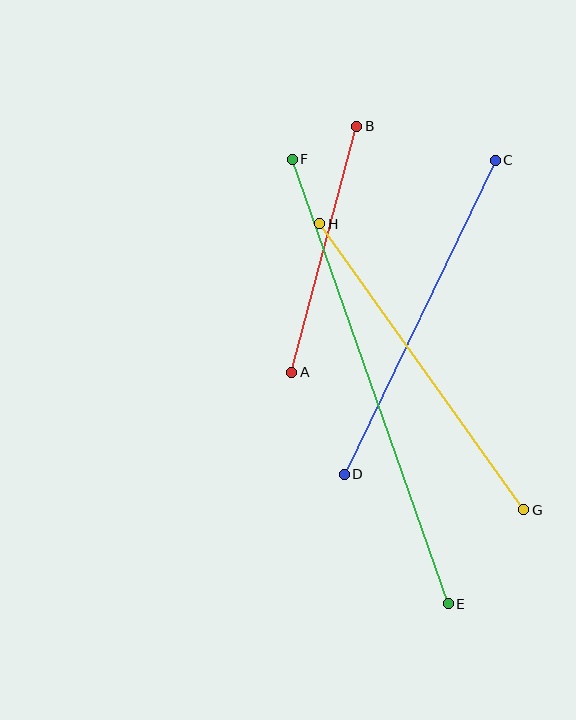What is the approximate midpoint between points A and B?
The midpoint is at approximately (324, 249) pixels.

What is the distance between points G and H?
The distance is approximately 351 pixels.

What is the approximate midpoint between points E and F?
The midpoint is at approximately (370, 381) pixels.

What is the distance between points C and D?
The distance is approximately 348 pixels.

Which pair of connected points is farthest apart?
Points E and F are farthest apart.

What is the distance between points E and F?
The distance is approximately 471 pixels.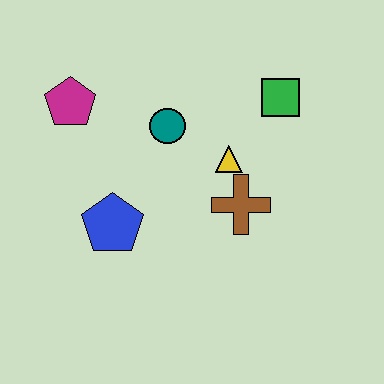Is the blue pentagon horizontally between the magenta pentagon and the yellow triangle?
Yes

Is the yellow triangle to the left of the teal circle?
No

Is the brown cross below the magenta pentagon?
Yes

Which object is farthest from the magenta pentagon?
The green square is farthest from the magenta pentagon.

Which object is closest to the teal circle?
The yellow triangle is closest to the teal circle.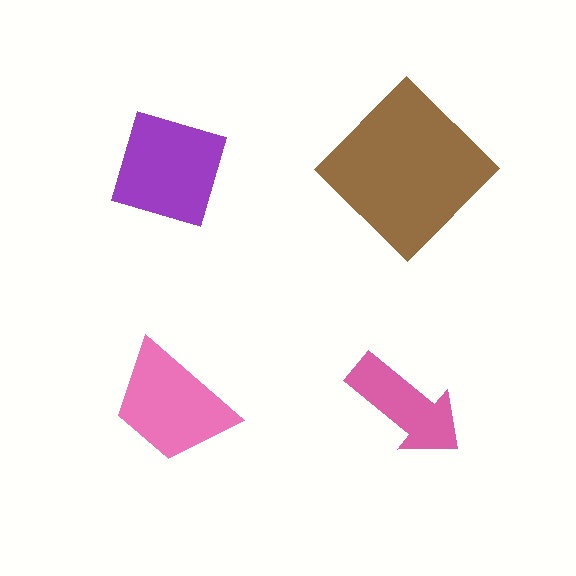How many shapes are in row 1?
2 shapes.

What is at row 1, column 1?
A purple diamond.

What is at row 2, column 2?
A pink arrow.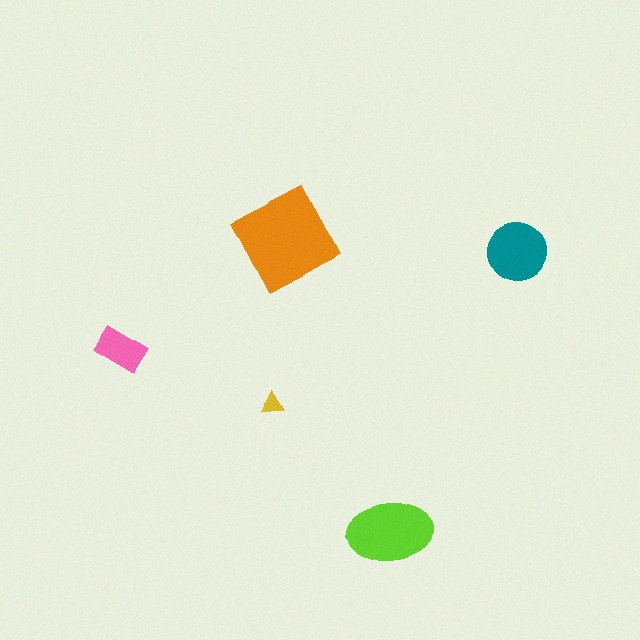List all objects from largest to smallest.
The orange diamond, the lime ellipse, the teal circle, the pink rectangle, the yellow triangle.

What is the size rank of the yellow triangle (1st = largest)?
5th.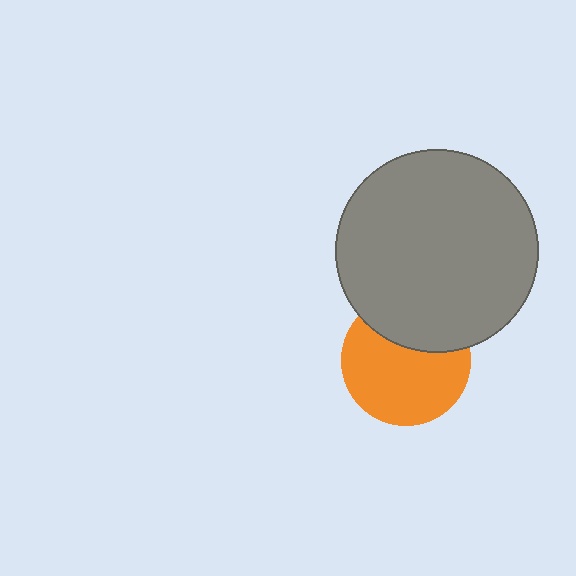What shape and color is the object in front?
The object in front is a gray circle.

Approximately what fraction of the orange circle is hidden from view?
Roughly 33% of the orange circle is hidden behind the gray circle.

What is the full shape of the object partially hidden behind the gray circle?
The partially hidden object is an orange circle.